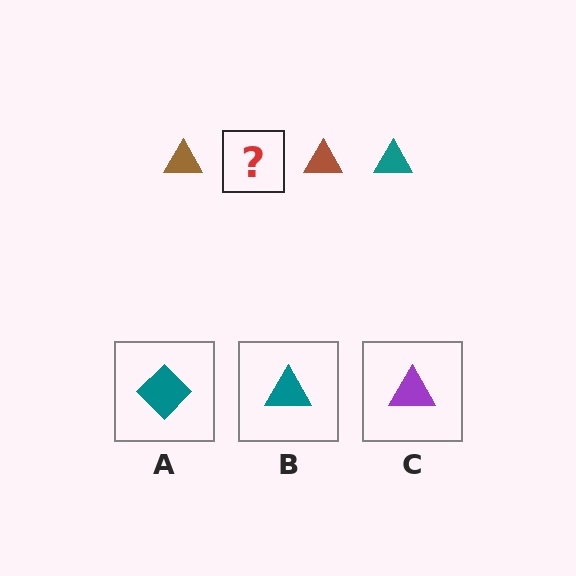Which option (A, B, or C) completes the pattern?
B.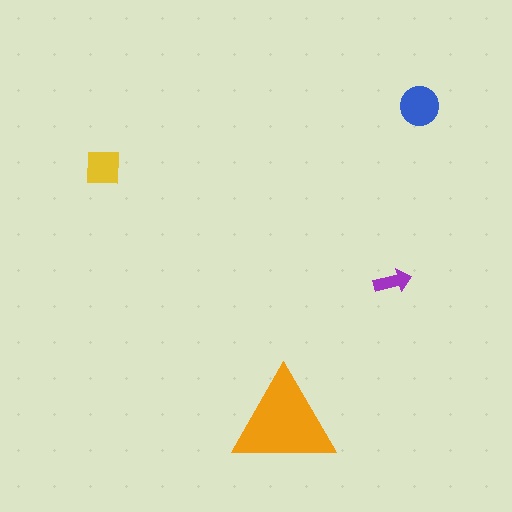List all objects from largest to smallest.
The orange triangle, the blue circle, the yellow square, the purple arrow.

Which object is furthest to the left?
The yellow square is leftmost.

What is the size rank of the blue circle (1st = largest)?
2nd.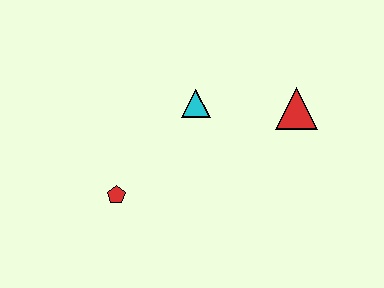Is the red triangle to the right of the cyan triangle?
Yes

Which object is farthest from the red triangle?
The red pentagon is farthest from the red triangle.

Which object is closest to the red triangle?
The cyan triangle is closest to the red triangle.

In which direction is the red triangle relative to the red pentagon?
The red triangle is to the right of the red pentagon.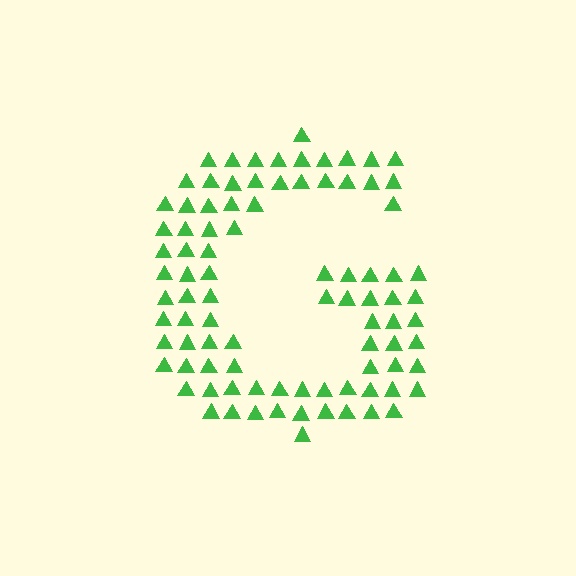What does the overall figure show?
The overall figure shows the letter G.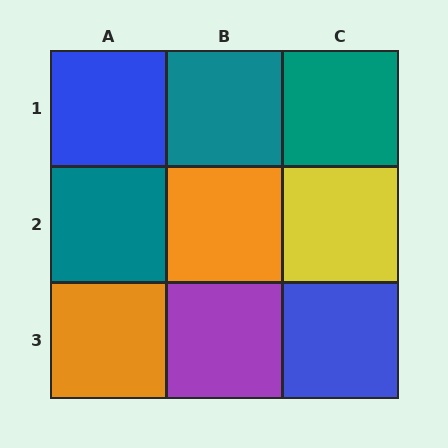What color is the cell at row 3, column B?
Purple.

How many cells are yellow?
1 cell is yellow.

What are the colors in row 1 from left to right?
Blue, teal, teal.